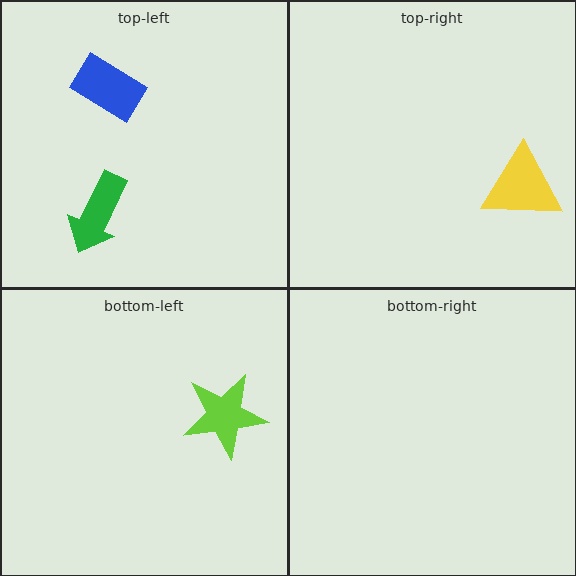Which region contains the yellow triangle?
The top-right region.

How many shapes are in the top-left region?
2.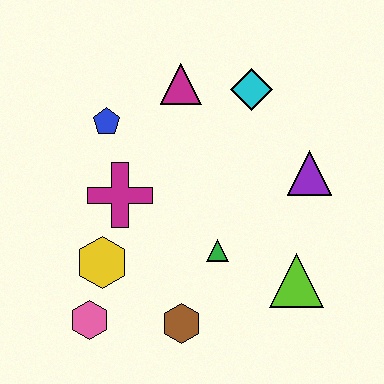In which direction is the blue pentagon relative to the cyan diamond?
The blue pentagon is to the left of the cyan diamond.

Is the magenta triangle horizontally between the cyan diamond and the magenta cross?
Yes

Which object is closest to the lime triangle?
The green triangle is closest to the lime triangle.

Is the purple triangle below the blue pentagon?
Yes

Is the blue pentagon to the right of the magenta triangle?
No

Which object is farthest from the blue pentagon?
The lime triangle is farthest from the blue pentagon.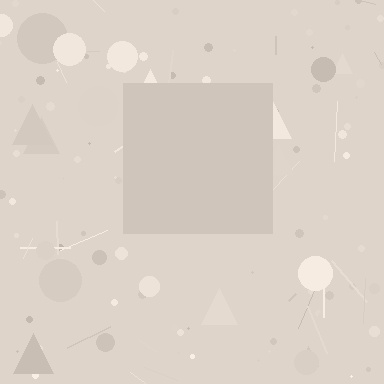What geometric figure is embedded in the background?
A square is embedded in the background.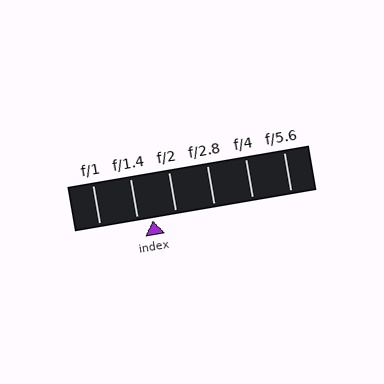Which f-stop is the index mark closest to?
The index mark is closest to f/1.4.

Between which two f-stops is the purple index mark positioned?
The index mark is between f/1.4 and f/2.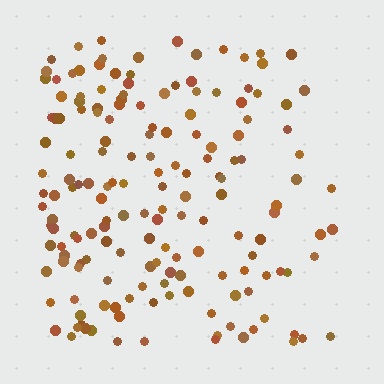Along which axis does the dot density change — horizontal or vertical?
Horizontal.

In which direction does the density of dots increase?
From right to left, with the left side densest.